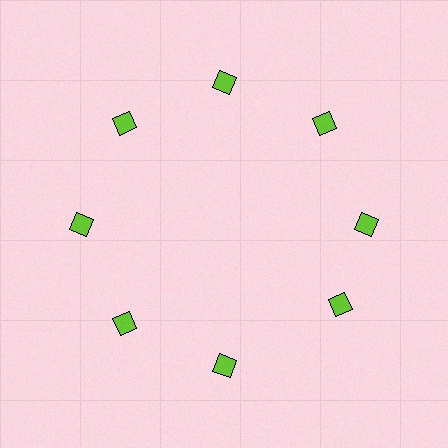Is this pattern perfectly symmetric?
No. The 8 lime squares are arranged in a ring, but one element near the 4 o'clock position is rotated out of alignment along the ring, breaking the 8-fold rotational symmetry.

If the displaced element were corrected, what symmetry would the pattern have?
It would have 8-fold rotational symmetry — the pattern would map onto itself every 45 degrees.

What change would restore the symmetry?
The symmetry would be restored by rotating it back into even spacing with its neighbors so that all 8 squares sit at equal angles and equal distance from the center.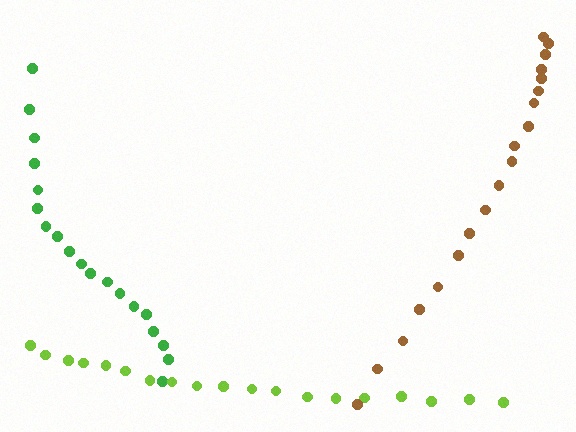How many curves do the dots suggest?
There are 3 distinct paths.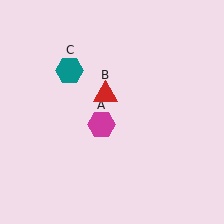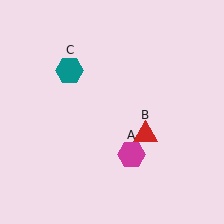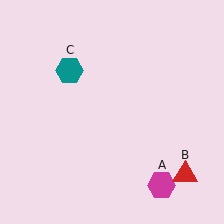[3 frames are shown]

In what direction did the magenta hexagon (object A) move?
The magenta hexagon (object A) moved down and to the right.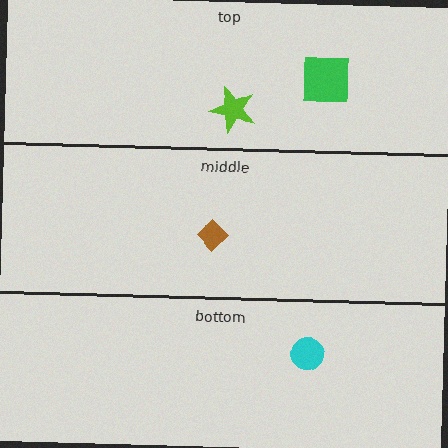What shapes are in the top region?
The lime star, the green square.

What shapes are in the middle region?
The brown diamond.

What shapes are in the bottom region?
The cyan circle.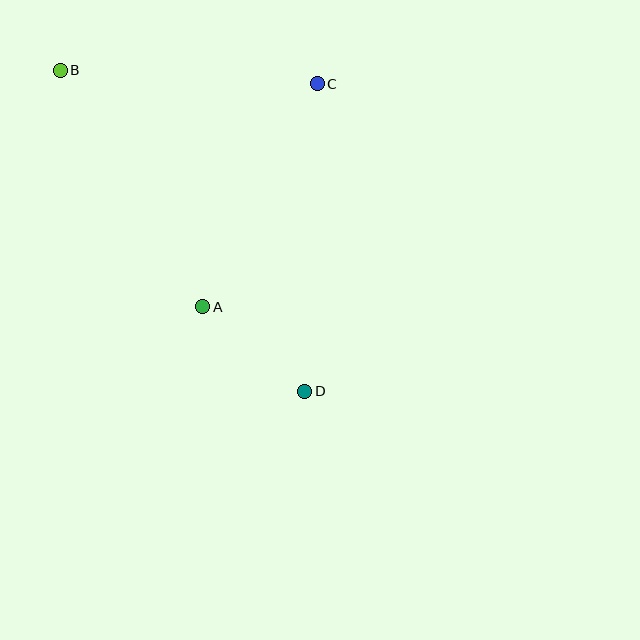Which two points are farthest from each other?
Points B and D are farthest from each other.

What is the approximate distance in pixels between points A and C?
The distance between A and C is approximately 250 pixels.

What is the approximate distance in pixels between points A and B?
The distance between A and B is approximately 276 pixels.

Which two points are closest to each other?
Points A and D are closest to each other.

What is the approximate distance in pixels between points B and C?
The distance between B and C is approximately 257 pixels.